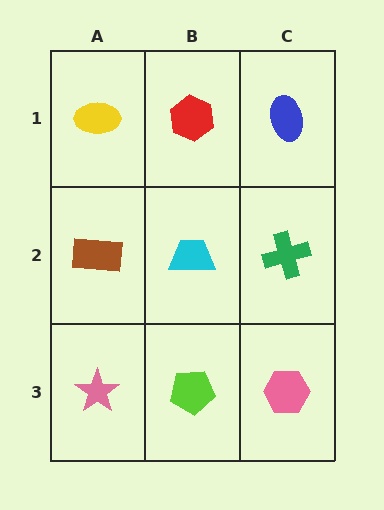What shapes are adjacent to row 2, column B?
A red hexagon (row 1, column B), a lime pentagon (row 3, column B), a brown rectangle (row 2, column A), a green cross (row 2, column C).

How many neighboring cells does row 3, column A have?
2.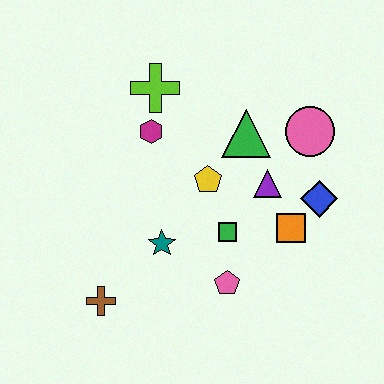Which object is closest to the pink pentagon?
The green square is closest to the pink pentagon.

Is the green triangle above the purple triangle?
Yes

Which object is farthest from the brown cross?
The pink circle is farthest from the brown cross.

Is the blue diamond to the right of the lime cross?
Yes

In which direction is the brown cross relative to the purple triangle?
The brown cross is to the left of the purple triangle.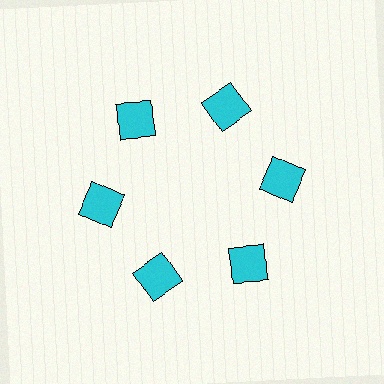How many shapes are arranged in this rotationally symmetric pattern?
There are 6 shapes, arranged in 6 groups of 1.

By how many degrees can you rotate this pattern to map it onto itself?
The pattern maps onto itself every 60 degrees of rotation.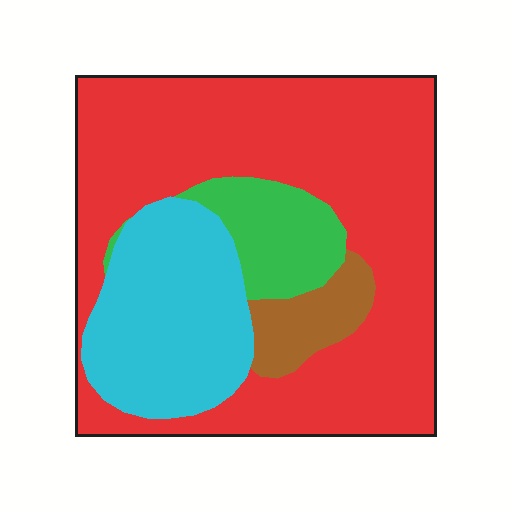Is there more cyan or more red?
Red.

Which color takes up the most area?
Red, at roughly 60%.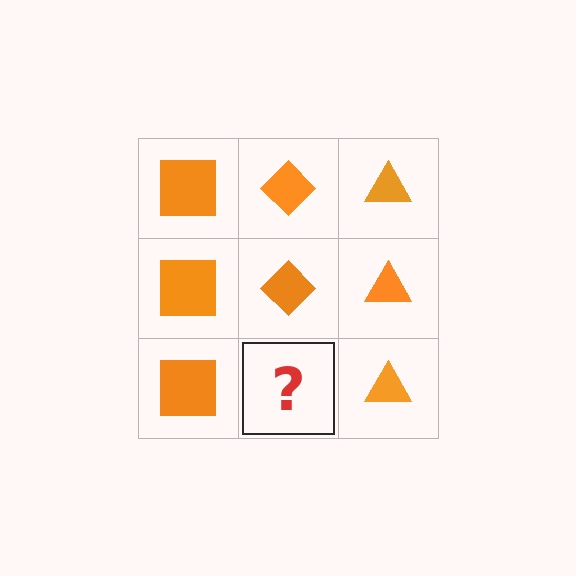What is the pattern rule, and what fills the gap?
The rule is that each column has a consistent shape. The gap should be filled with an orange diamond.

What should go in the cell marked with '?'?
The missing cell should contain an orange diamond.